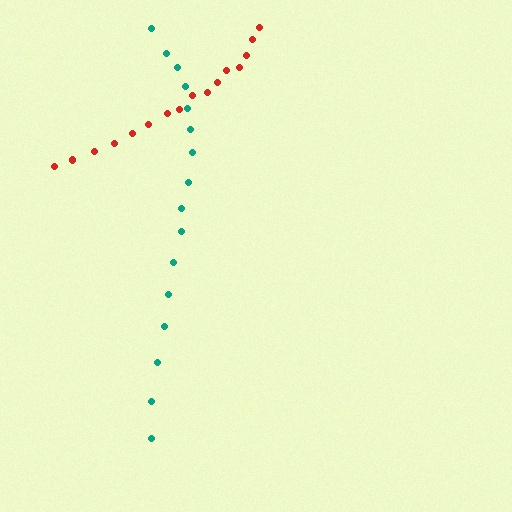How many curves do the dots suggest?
There are 2 distinct paths.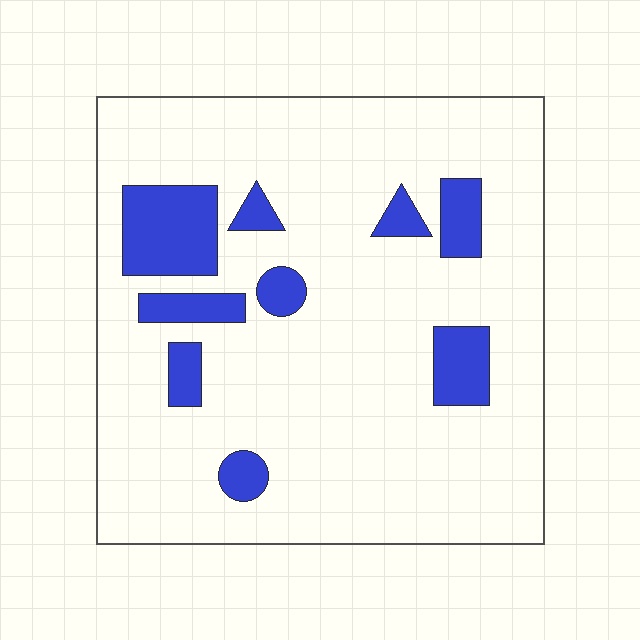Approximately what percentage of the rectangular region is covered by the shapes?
Approximately 15%.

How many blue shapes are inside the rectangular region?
9.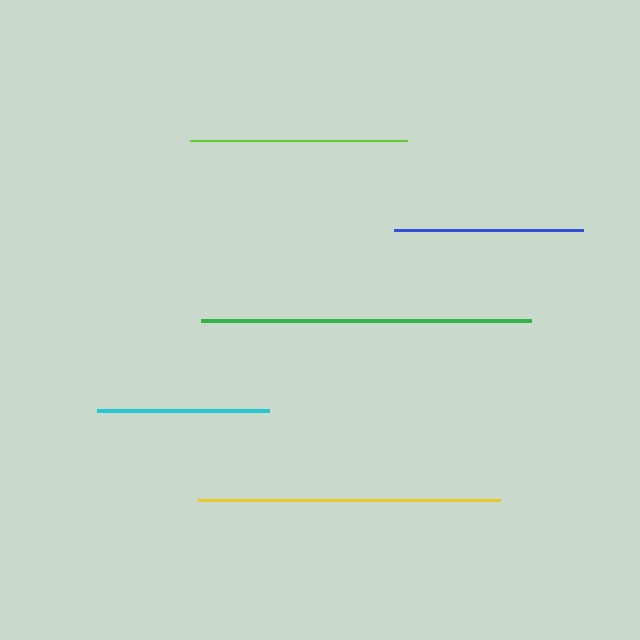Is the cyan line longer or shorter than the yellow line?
The yellow line is longer than the cyan line.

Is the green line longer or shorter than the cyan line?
The green line is longer than the cyan line.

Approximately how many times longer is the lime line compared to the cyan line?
The lime line is approximately 1.3 times the length of the cyan line.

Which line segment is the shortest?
The cyan line is the shortest at approximately 172 pixels.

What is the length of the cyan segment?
The cyan segment is approximately 172 pixels long.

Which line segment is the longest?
The green line is the longest at approximately 330 pixels.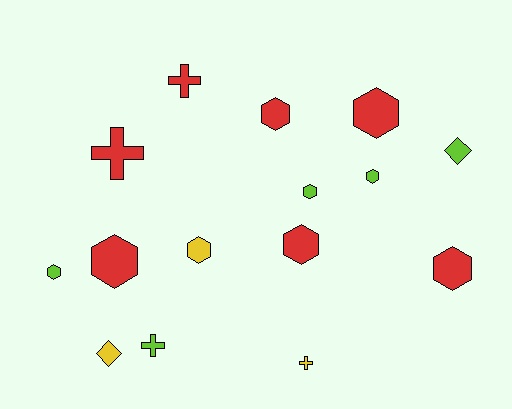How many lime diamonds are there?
There is 1 lime diamond.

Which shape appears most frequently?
Hexagon, with 9 objects.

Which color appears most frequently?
Red, with 7 objects.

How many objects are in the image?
There are 15 objects.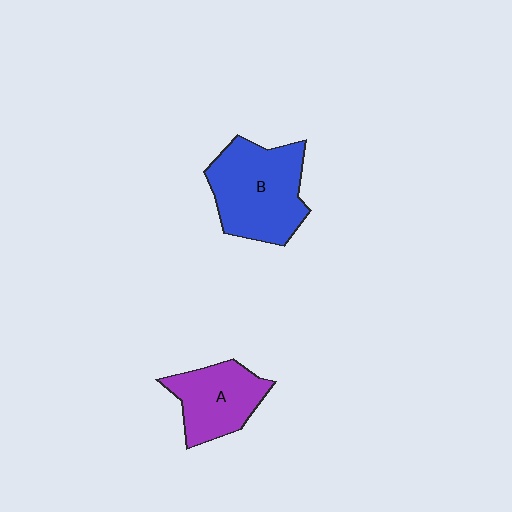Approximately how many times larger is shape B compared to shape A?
Approximately 1.5 times.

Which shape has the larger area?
Shape B (blue).